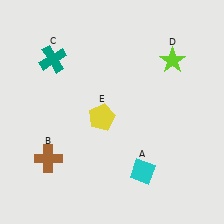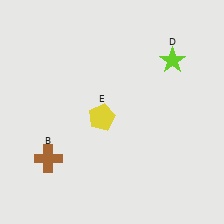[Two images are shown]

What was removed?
The teal cross (C), the cyan diamond (A) were removed in Image 2.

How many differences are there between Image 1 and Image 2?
There are 2 differences between the two images.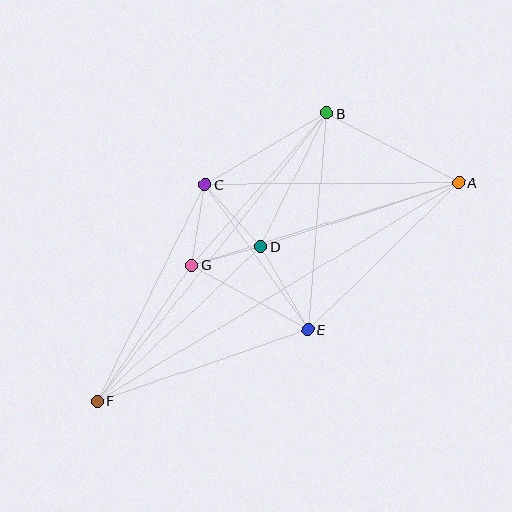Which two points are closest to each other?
Points D and G are closest to each other.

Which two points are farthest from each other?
Points A and F are farthest from each other.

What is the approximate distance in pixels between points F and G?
The distance between F and G is approximately 166 pixels.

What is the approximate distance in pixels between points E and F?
The distance between E and F is approximately 222 pixels.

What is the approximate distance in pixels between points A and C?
The distance between A and C is approximately 253 pixels.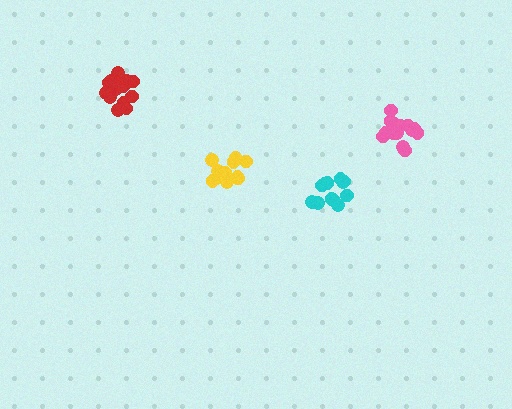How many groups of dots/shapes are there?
There are 4 groups.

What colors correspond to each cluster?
The clusters are colored: yellow, pink, cyan, red.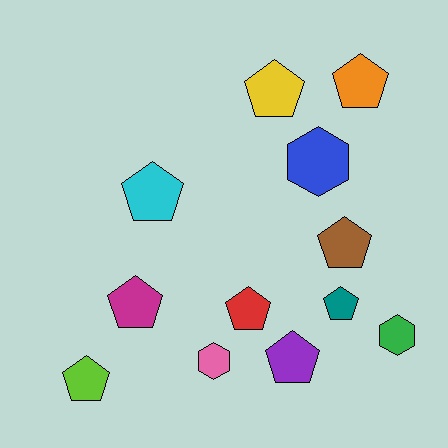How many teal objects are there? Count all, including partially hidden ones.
There is 1 teal object.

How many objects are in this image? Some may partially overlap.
There are 12 objects.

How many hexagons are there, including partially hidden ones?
There are 3 hexagons.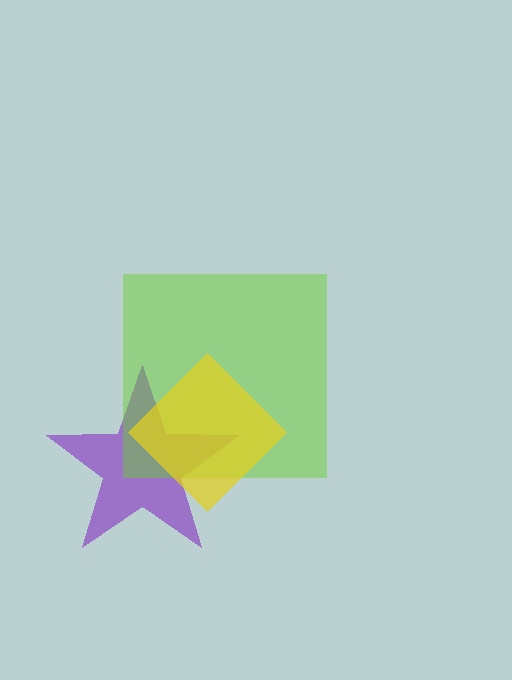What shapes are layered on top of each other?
The layered shapes are: a purple star, a lime square, a yellow diamond.